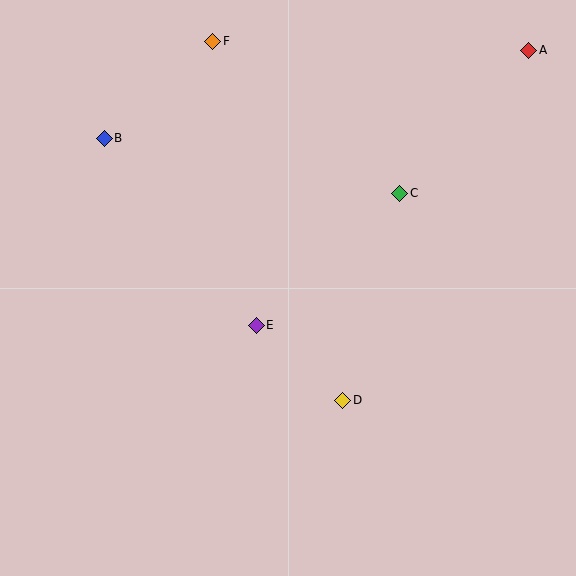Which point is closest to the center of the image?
Point E at (256, 325) is closest to the center.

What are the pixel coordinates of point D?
Point D is at (343, 400).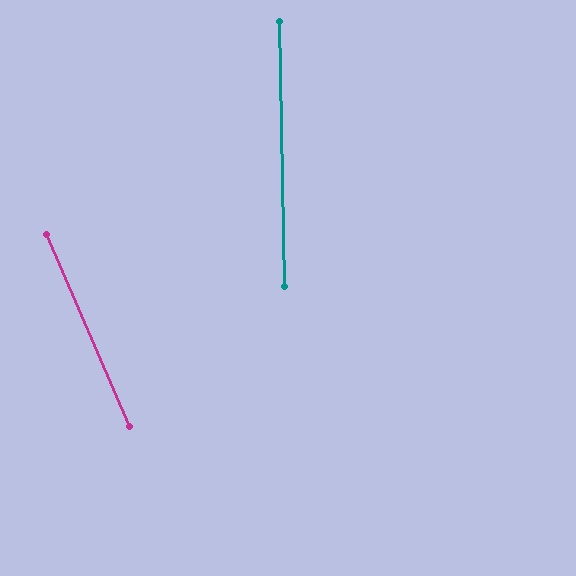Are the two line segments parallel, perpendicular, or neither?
Neither parallel nor perpendicular — they differ by about 22°.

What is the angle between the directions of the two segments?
Approximately 22 degrees.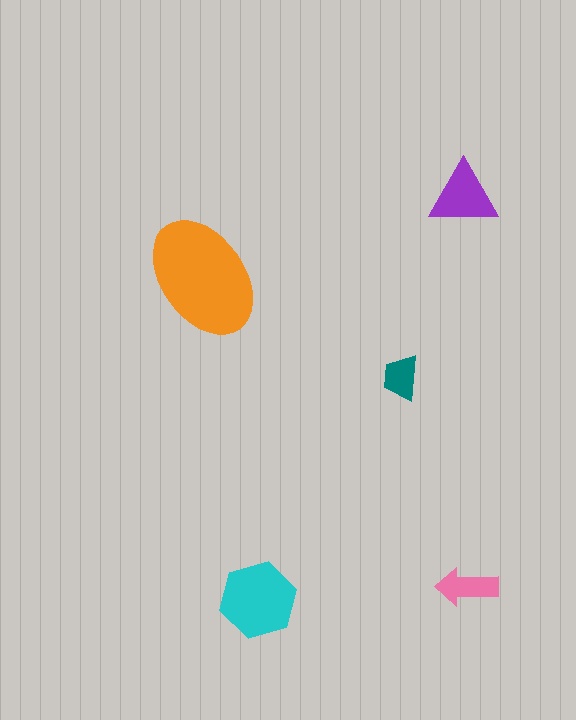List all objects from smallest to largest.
The teal trapezoid, the pink arrow, the purple triangle, the cyan hexagon, the orange ellipse.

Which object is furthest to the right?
The pink arrow is rightmost.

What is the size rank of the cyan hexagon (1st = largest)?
2nd.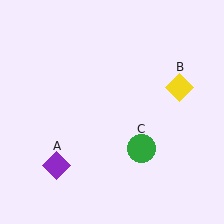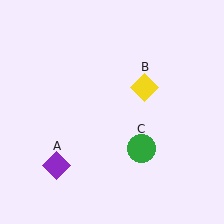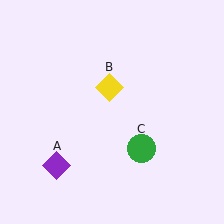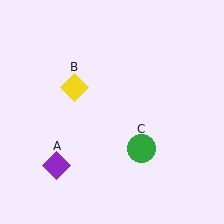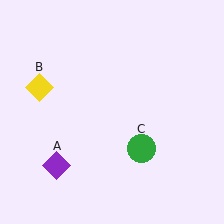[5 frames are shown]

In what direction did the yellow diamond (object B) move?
The yellow diamond (object B) moved left.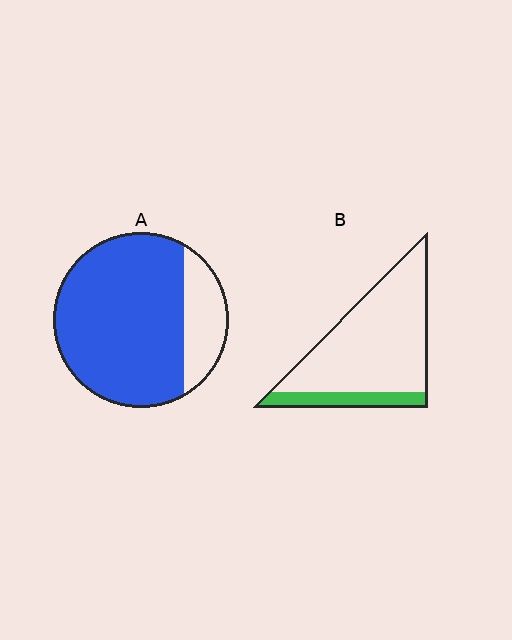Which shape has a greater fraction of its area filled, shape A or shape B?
Shape A.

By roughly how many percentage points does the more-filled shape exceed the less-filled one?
By roughly 65 percentage points (A over B).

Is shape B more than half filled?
No.